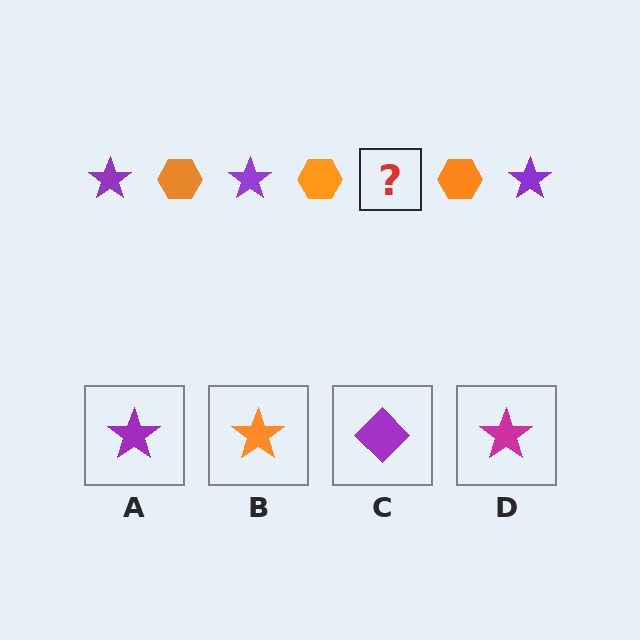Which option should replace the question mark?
Option A.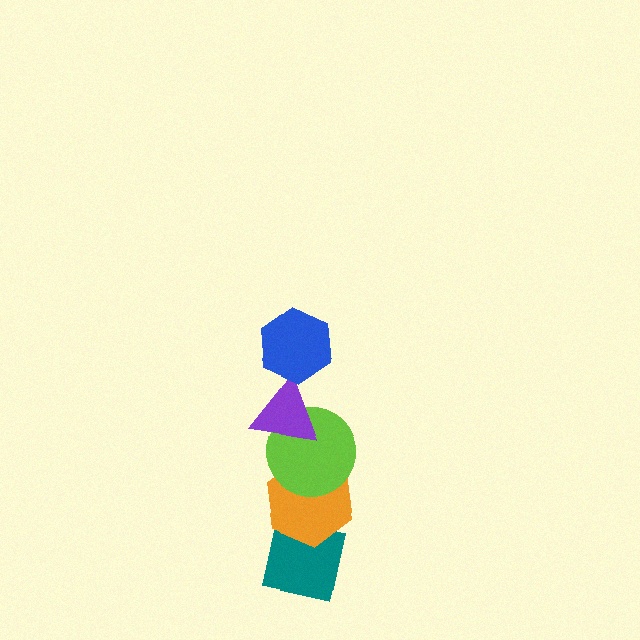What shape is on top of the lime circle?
The purple triangle is on top of the lime circle.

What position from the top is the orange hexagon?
The orange hexagon is 4th from the top.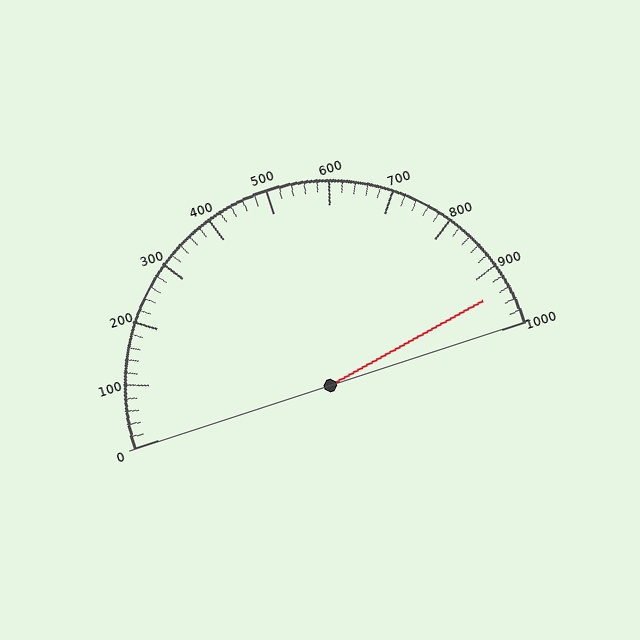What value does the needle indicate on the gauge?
The needle indicates approximately 940.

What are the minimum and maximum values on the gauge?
The gauge ranges from 0 to 1000.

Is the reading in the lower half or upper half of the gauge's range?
The reading is in the upper half of the range (0 to 1000).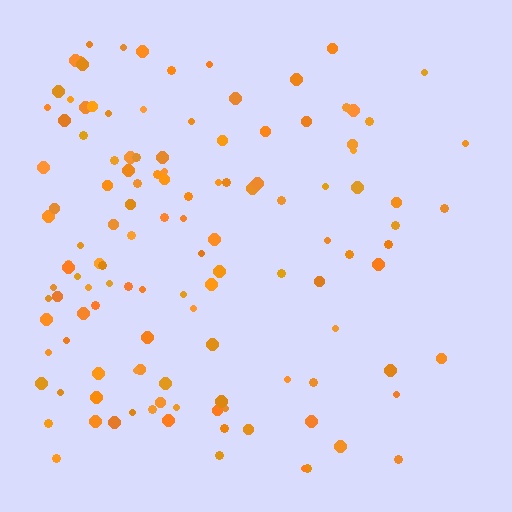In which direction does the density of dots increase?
From right to left, with the left side densest.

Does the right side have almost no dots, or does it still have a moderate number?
Still a moderate number, just noticeably fewer than the left.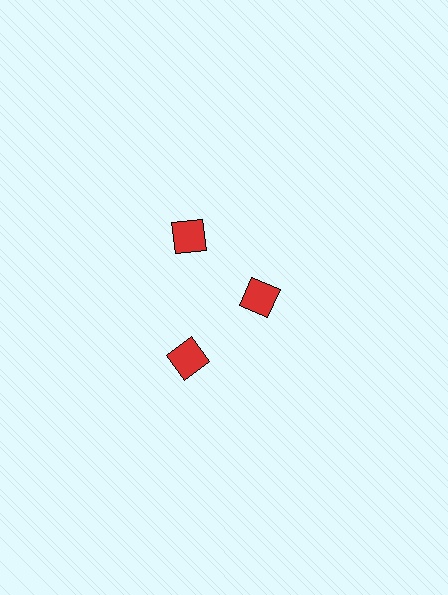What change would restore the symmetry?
The symmetry would be restored by moving it outward, back onto the ring so that all 3 diamonds sit at equal angles and equal distance from the center.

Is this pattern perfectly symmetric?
No. The 3 red diamonds are arranged in a ring, but one element near the 3 o'clock position is pulled inward toward the center, breaking the 3-fold rotational symmetry.